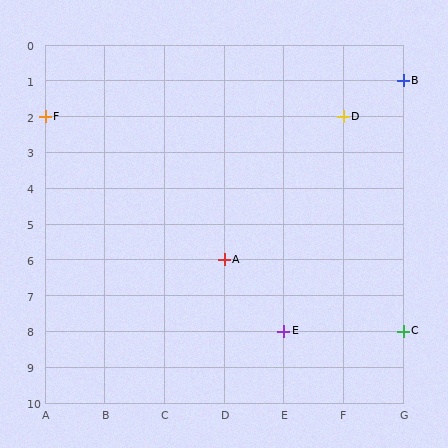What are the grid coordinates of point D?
Point D is at grid coordinates (F, 2).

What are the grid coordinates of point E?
Point E is at grid coordinates (E, 8).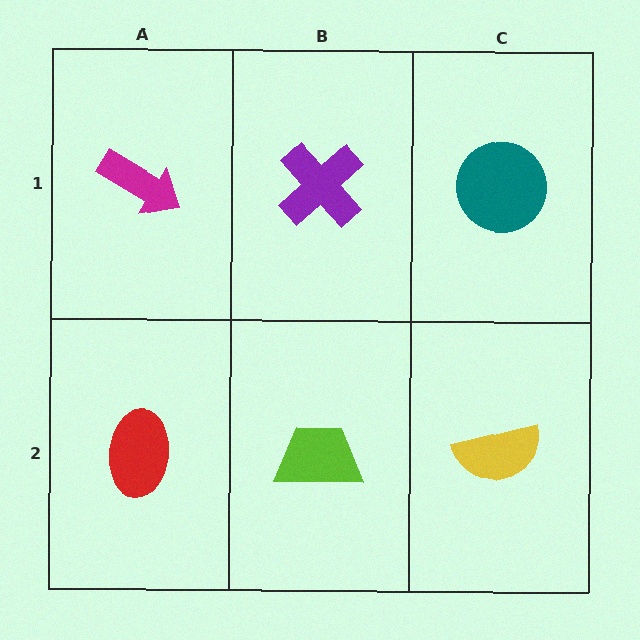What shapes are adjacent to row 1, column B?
A lime trapezoid (row 2, column B), a magenta arrow (row 1, column A), a teal circle (row 1, column C).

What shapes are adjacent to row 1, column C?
A yellow semicircle (row 2, column C), a purple cross (row 1, column B).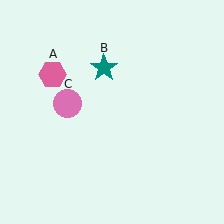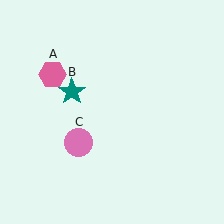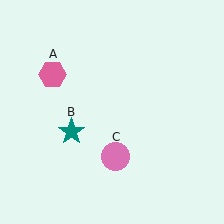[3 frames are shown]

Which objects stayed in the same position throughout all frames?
Pink hexagon (object A) remained stationary.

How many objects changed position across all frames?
2 objects changed position: teal star (object B), pink circle (object C).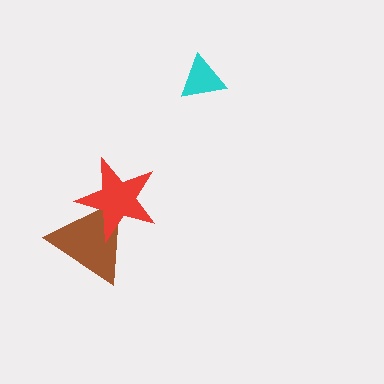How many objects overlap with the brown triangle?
1 object overlaps with the brown triangle.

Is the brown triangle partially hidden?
Yes, it is partially covered by another shape.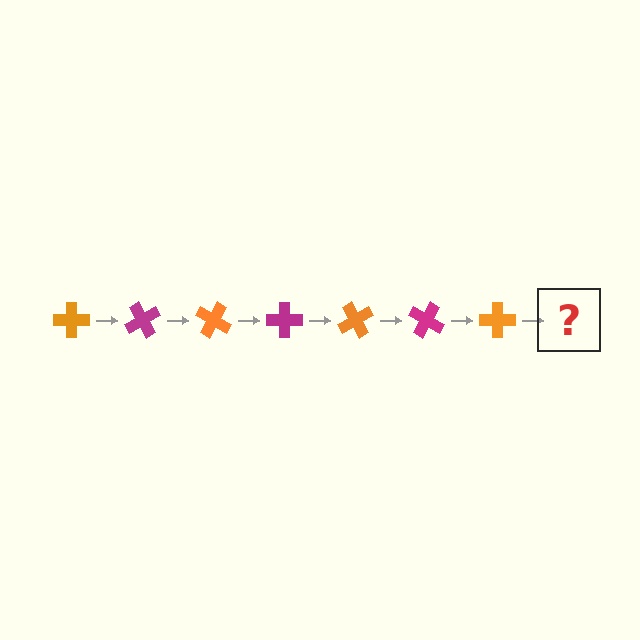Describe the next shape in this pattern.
It should be a magenta cross, rotated 420 degrees from the start.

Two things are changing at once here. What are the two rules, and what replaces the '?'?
The two rules are that it rotates 60 degrees each step and the color cycles through orange and magenta. The '?' should be a magenta cross, rotated 420 degrees from the start.